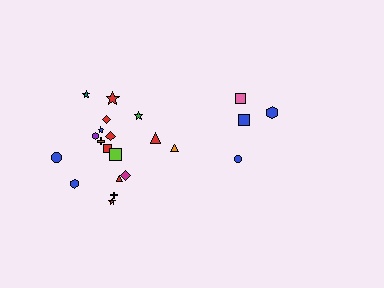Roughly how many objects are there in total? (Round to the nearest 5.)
Roughly 20 objects in total.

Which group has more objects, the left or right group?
The left group.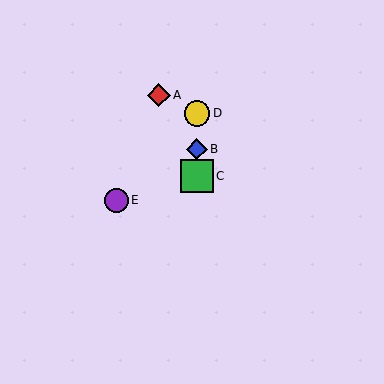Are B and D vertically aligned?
Yes, both are at x≈197.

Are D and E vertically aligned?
No, D is at x≈197 and E is at x≈116.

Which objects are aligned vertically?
Objects B, C, D are aligned vertically.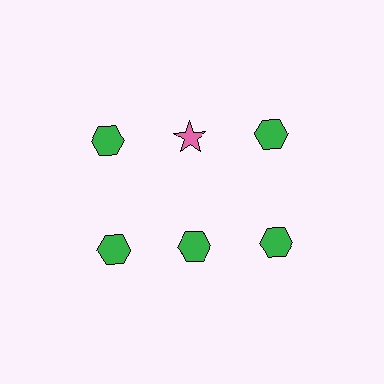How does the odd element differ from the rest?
It differs in both color (pink instead of green) and shape (star instead of hexagon).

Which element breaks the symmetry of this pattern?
The pink star in the top row, second from left column breaks the symmetry. All other shapes are green hexagons.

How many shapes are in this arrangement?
There are 6 shapes arranged in a grid pattern.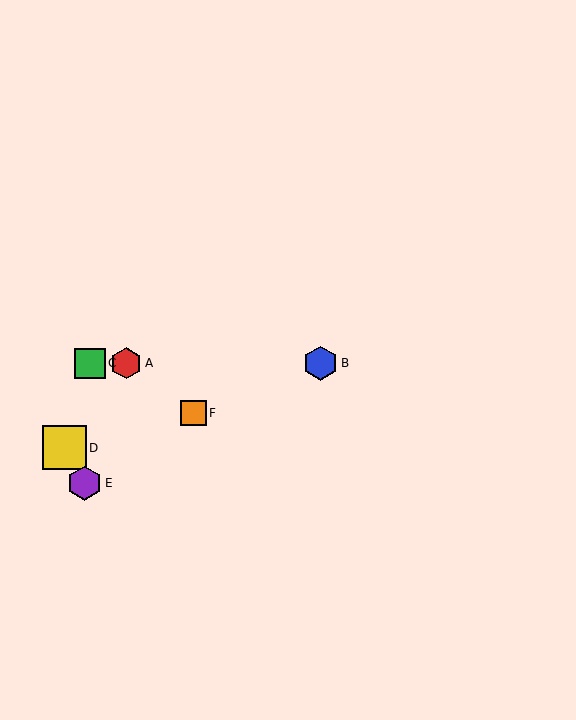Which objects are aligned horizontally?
Objects A, B, C are aligned horizontally.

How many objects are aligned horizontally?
3 objects (A, B, C) are aligned horizontally.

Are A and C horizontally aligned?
Yes, both are at y≈363.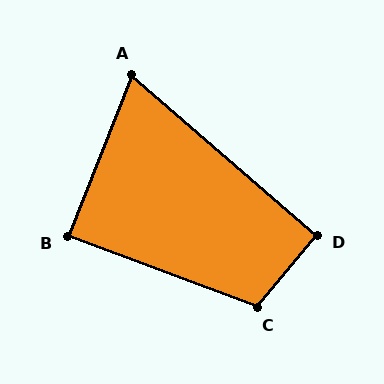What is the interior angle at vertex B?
Approximately 89 degrees (approximately right).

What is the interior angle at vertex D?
Approximately 91 degrees (approximately right).